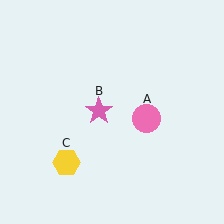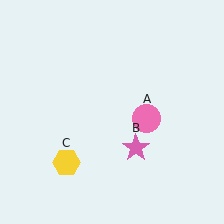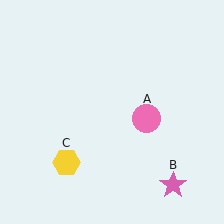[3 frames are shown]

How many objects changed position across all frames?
1 object changed position: pink star (object B).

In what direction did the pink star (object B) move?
The pink star (object B) moved down and to the right.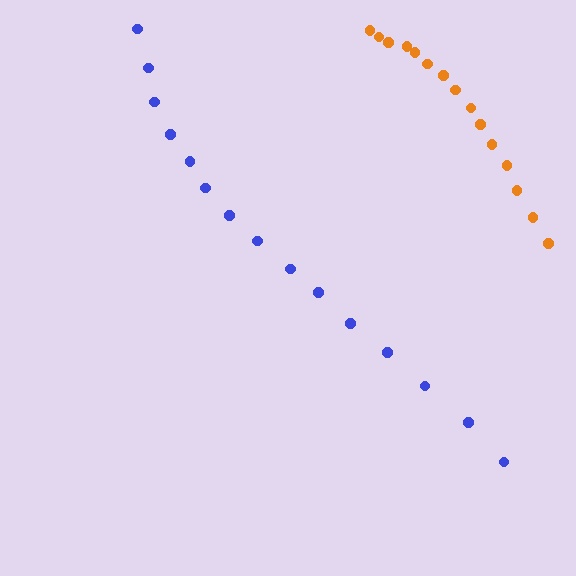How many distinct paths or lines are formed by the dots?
There are 2 distinct paths.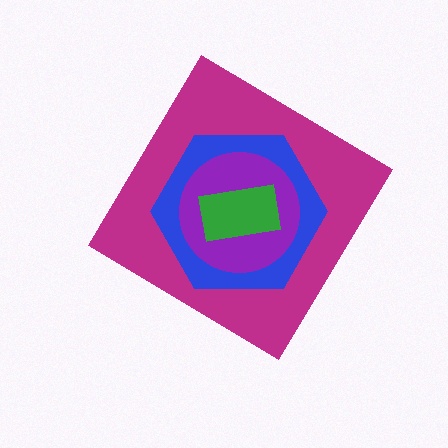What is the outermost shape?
The magenta diamond.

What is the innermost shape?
The green rectangle.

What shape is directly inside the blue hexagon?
The purple circle.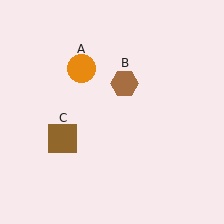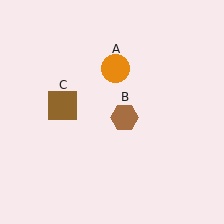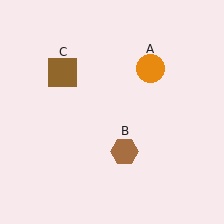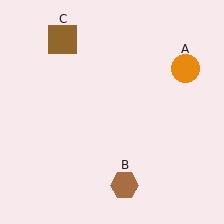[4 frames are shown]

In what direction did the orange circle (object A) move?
The orange circle (object A) moved right.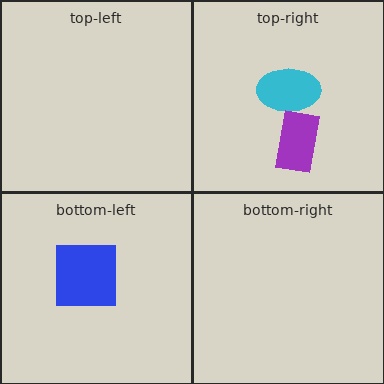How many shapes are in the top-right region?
2.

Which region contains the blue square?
The bottom-left region.